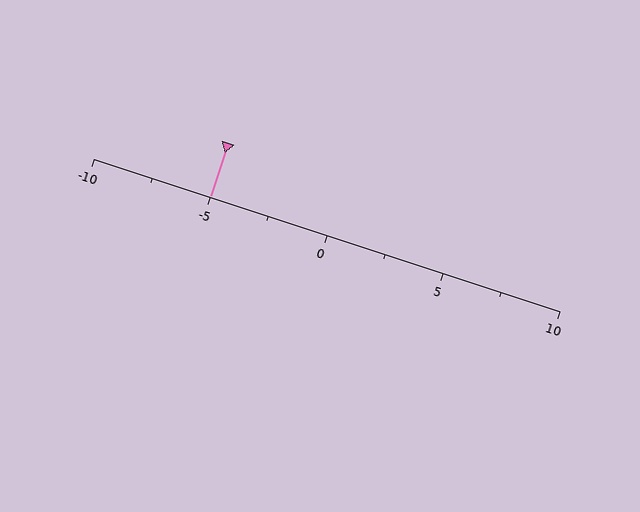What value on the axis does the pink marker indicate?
The marker indicates approximately -5.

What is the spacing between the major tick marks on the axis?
The major ticks are spaced 5 apart.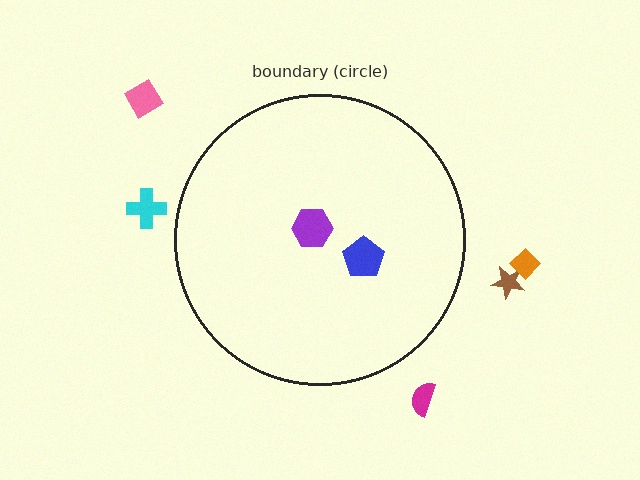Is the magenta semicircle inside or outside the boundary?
Outside.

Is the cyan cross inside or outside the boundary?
Outside.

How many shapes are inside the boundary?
2 inside, 5 outside.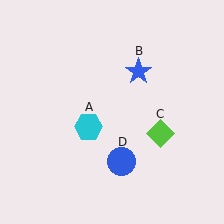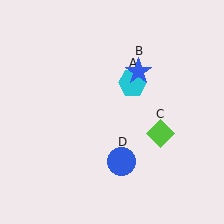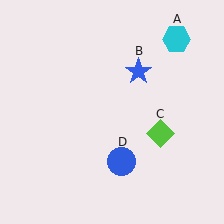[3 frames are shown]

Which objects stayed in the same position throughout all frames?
Blue star (object B) and lime diamond (object C) and blue circle (object D) remained stationary.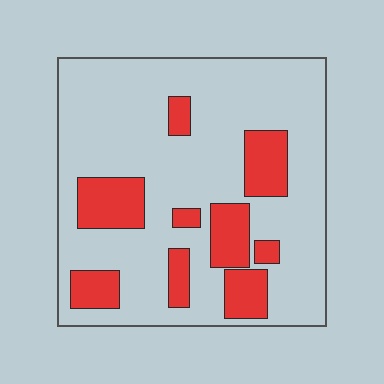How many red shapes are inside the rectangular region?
9.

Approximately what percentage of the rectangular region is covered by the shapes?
Approximately 25%.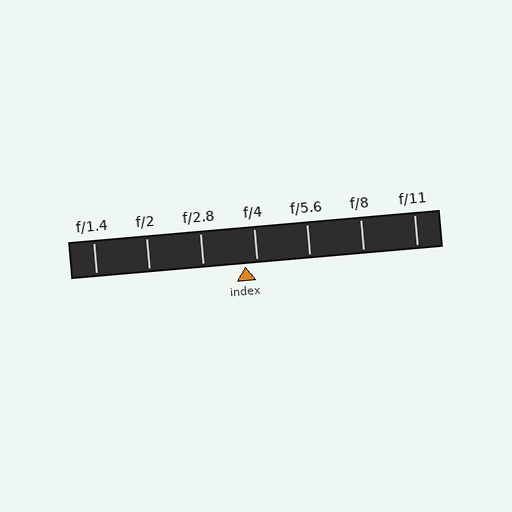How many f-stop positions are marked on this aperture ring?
There are 7 f-stop positions marked.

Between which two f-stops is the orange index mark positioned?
The index mark is between f/2.8 and f/4.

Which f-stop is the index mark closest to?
The index mark is closest to f/4.